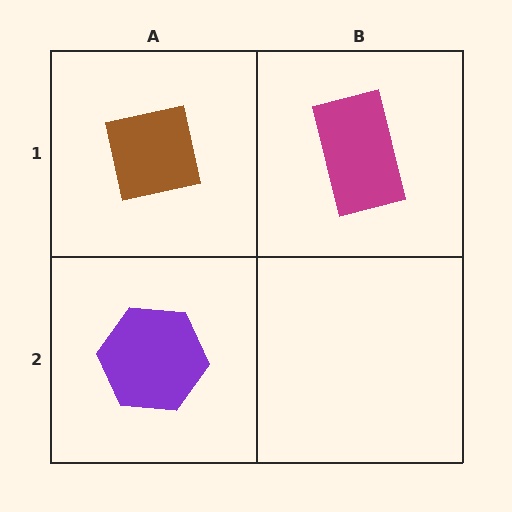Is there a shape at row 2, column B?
No, that cell is empty.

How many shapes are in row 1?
2 shapes.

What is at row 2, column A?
A purple hexagon.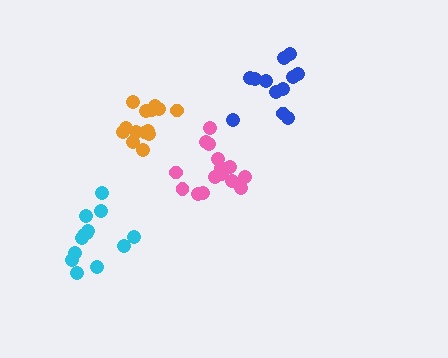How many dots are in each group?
Group 1: 16 dots, Group 2: 12 dots, Group 3: 14 dots, Group 4: 13 dots (55 total).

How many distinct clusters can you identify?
There are 4 distinct clusters.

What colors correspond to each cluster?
The clusters are colored: pink, blue, orange, cyan.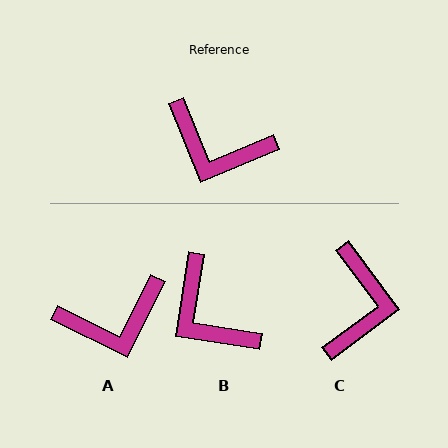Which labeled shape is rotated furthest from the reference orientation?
C, about 104 degrees away.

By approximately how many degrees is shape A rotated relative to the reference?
Approximately 41 degrees counter-clockwise.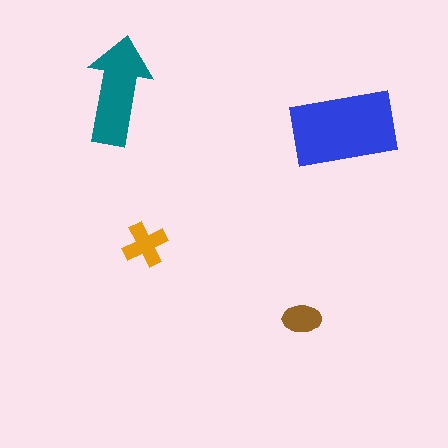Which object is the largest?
The blue rectangle.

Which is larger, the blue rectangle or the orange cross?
The blue rectangle.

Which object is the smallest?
The brown ellipse.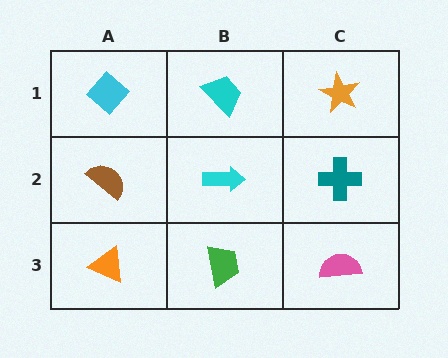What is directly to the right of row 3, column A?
A green trapezoid.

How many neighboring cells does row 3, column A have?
2.